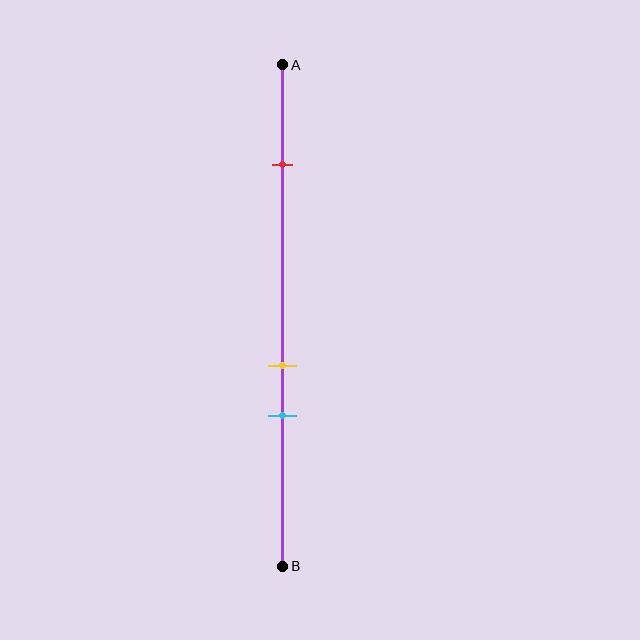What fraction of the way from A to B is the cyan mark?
The cyan mark is approximately 70% (0.7) of the way from A to B.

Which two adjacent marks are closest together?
The yellow and cyan marks are the closest adjacent pair.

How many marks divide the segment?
There are 3 marks dividing the segment.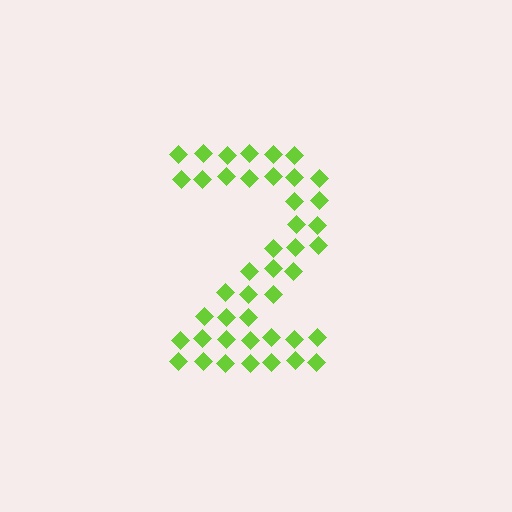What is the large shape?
The large shape is the digit 2.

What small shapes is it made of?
It is made of small diamonds.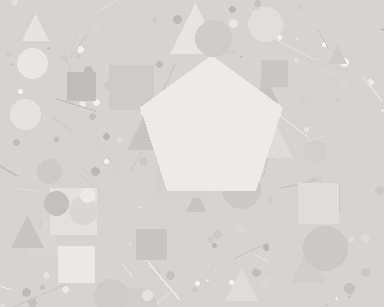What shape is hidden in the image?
A pentagon is hidden in the image.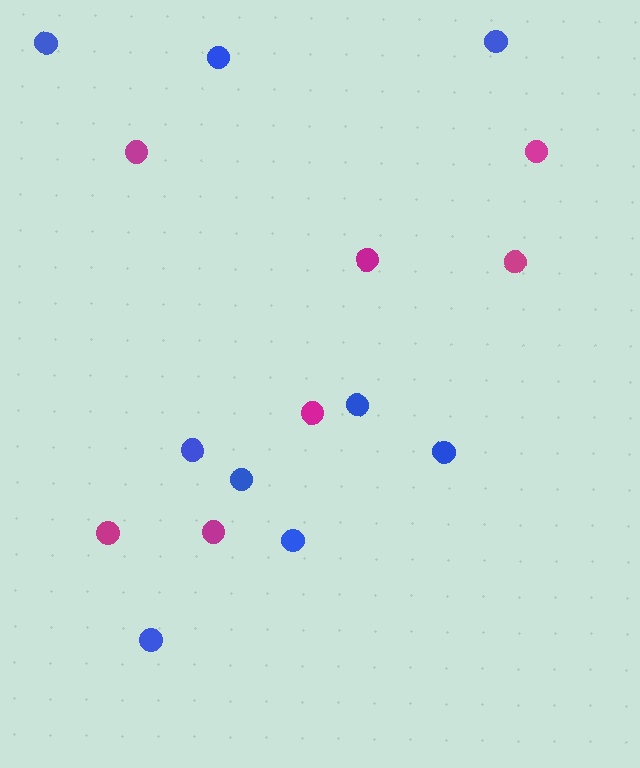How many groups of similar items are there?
There are 2 groups: one group of magenta circles (7) and one group of blue circles (9).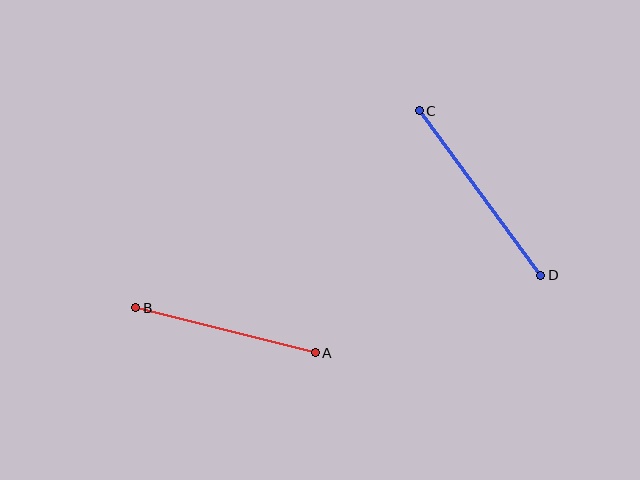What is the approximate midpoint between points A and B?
The midpoint is at approximately (225, 330) pixels.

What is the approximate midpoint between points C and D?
The midpoint is at approximately (480, 193) pixels.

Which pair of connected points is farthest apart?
Points C and D are farthest apart.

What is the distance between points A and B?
The distance is approximately 185 pixels.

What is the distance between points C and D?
The distance is approximately 204 pixels.